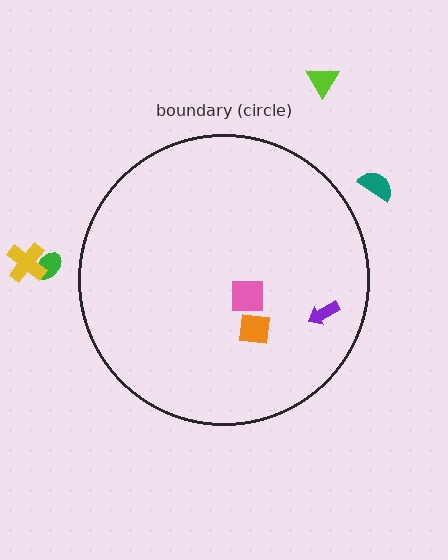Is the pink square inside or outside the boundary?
Inside.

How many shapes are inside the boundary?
3 inside, 4 outside.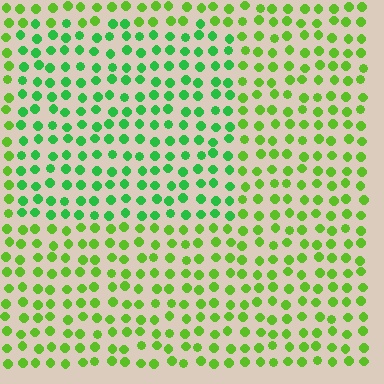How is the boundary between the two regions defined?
The boundary is defined purely by a slight shift in hue (about 31 degrees). Spacing, size, and orientation are identical on both sides.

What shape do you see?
I see a rectangle.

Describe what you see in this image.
The image is filled with small lime elements in a uniform arrangement. A rectangle-shaped region is visible where the elements are tinted to a slightly different hue, forming a subtle color boundary.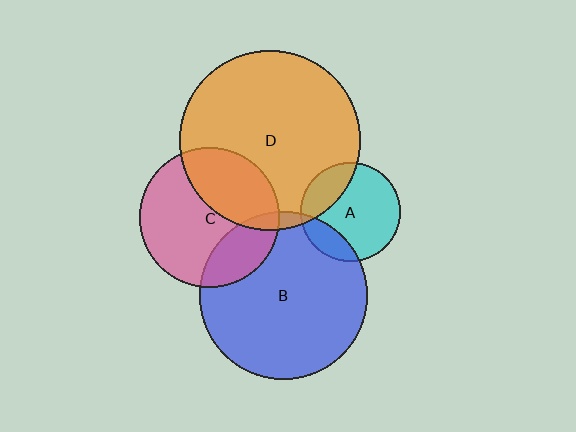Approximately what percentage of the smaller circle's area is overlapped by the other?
Approximately 20%.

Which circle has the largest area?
Circle D (orange).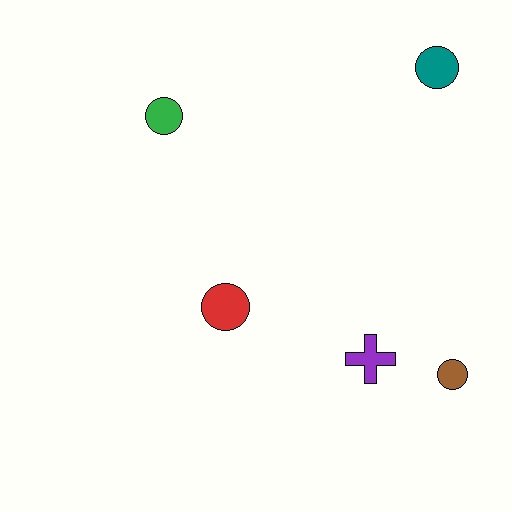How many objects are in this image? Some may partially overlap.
There are 5 objects.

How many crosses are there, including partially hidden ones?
There is 1 cross.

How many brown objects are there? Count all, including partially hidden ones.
There is 1 brown object.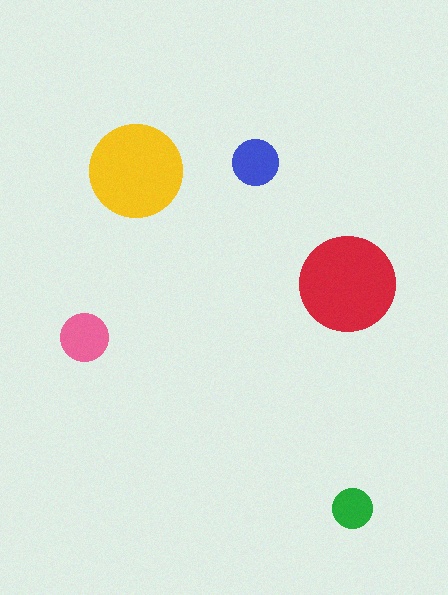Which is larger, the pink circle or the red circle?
The red one.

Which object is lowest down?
The green circle is bottommost.